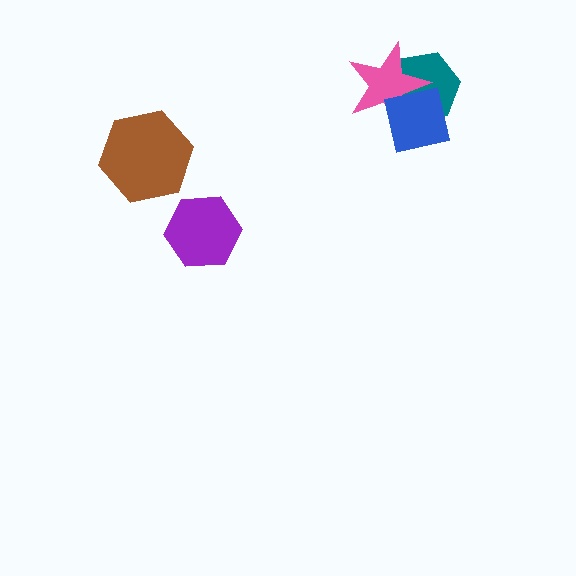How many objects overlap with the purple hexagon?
0 objects overlap with the purple hexagon.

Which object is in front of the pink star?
The blue square is in front of the pink star.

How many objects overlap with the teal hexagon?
2 objects overlap with the teal hexagon.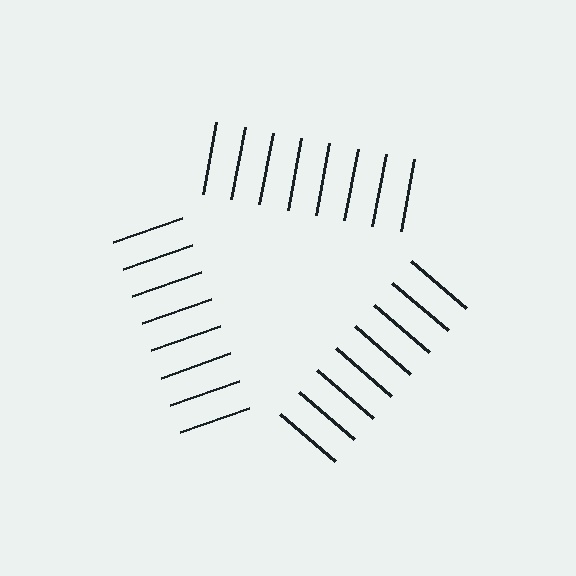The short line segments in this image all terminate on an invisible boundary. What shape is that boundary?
An illusory triangle — the line segments terminate on its edges but no continuous stroke is drawn.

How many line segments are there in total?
24 — 8 along each of the 3 edges.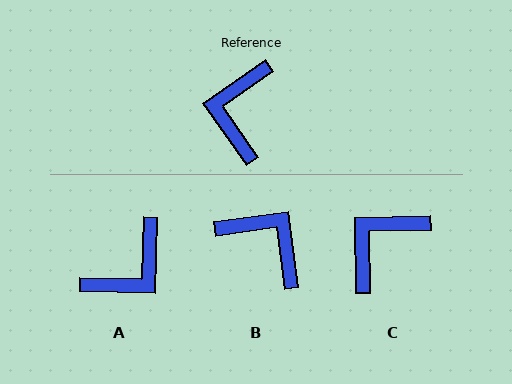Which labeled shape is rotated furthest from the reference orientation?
A, about 143 degrees away.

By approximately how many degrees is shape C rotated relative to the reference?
Approximately 34 degrees clockwise.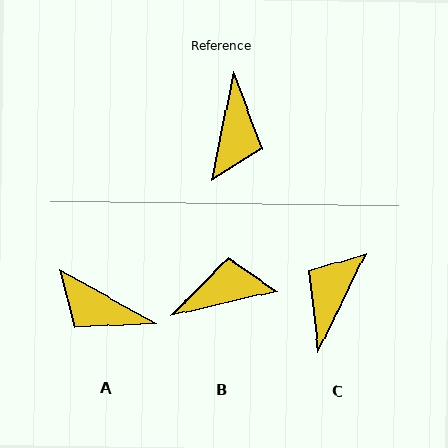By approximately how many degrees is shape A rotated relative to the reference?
Approximately 108 degrees clockwise.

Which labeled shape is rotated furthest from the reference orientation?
C, about 165 degrees away.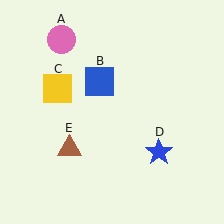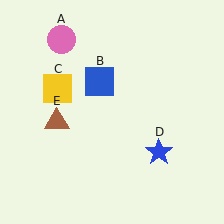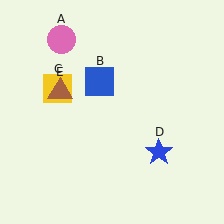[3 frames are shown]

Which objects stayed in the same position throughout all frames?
Pink circle (object A) and blue square (object B) and yellow square (object C) and blue star (object D) remained stationary.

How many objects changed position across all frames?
1 object changed position: brown triangle (object E).